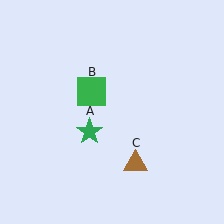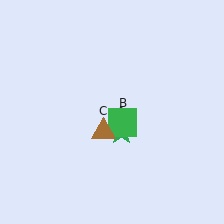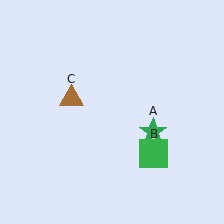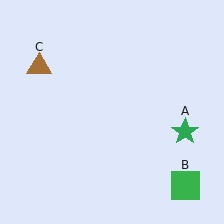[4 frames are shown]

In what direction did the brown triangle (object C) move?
The brown triangle (object C) moved up and to the left.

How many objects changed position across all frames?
3 objects changed position: green star (object A), green square (object B), brown triangle (object C).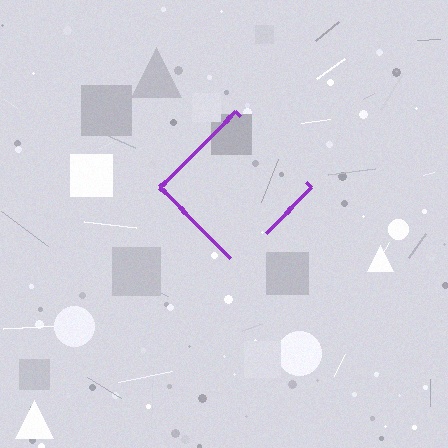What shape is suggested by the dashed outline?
The dashed outline suggests a diamond.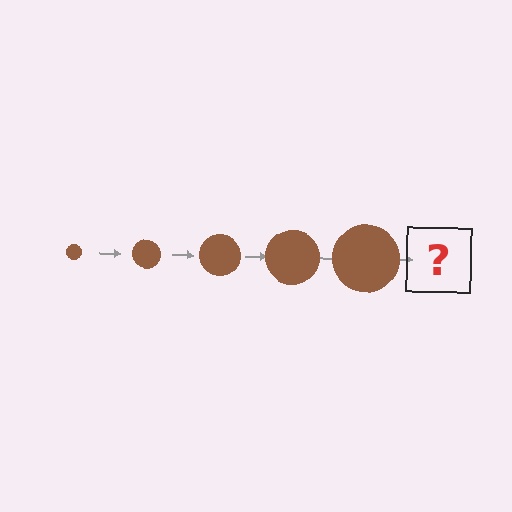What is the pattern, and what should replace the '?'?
The pattern is that the circle gets progressively larger each step. The '?' should be a brown circle, larger than the previous one.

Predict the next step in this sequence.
The next step is a brown circle, larger than the previous one.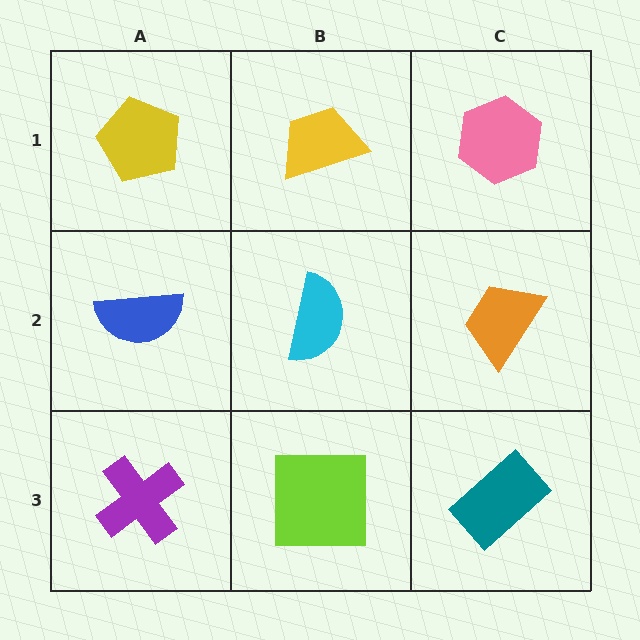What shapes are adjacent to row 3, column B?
A cyan semicircle (row 2, column B), a purple cross (row 3, column A), a teal rectangle (row 3, column C).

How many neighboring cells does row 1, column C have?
2.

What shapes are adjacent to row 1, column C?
An orange trapezoid (row 2, column C), a yellow trapezoid (row 1, column B).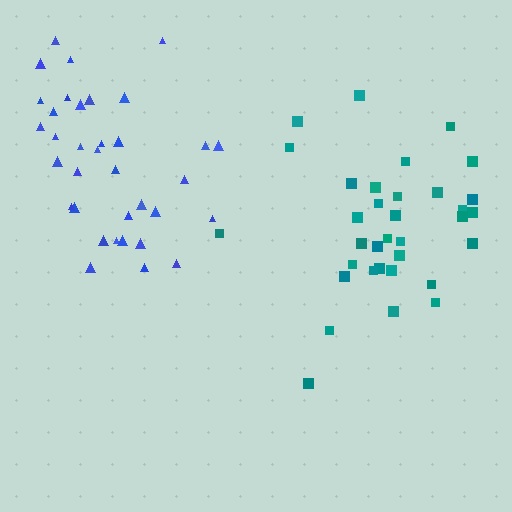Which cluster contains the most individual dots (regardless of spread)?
Blue (35).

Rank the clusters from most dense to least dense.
teal, blue.